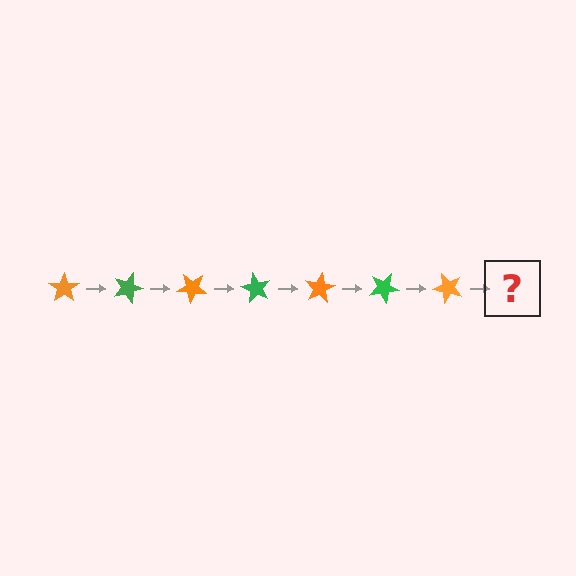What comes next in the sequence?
The next element should be a green star, rotated 140 degrees from the start.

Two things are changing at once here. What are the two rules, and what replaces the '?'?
The two rules are that it rotates 20 degrees each step and the color cycles through orange and green. The '?' should be a green star, rotated 140 degrees from the start.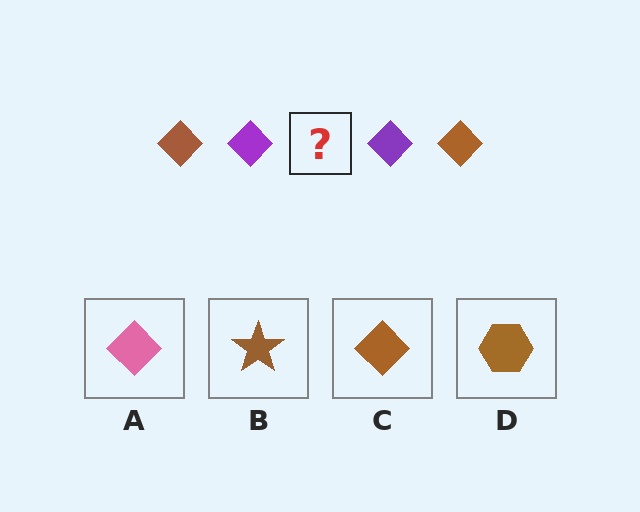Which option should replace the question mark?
Option C.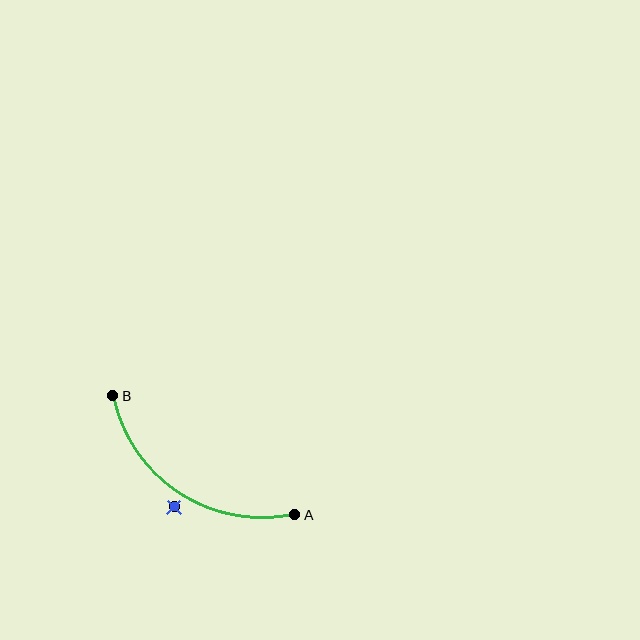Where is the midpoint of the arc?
The arc midpoint is the point on the curve farthest from the straight line joining A and B. It sits below that line.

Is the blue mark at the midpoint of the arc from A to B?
No — the blue mark does not lie on the arc at all. It sits slightly outside the curve.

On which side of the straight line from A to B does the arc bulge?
The arc bulges below the straight line connecting A and B.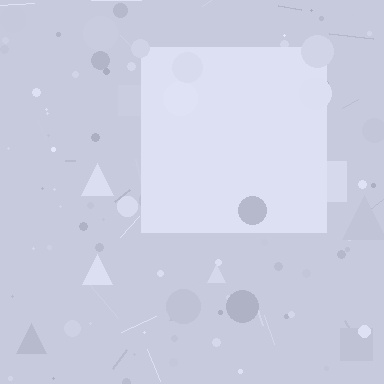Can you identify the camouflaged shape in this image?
The camouflaged shape is a square.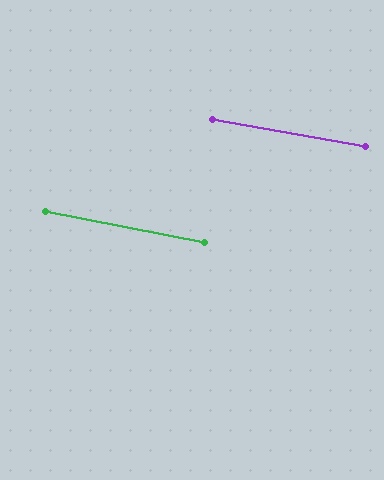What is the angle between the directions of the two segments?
Approximately 1 degree.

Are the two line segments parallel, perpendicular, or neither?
Parallel — their directions differ by only 0.9°.